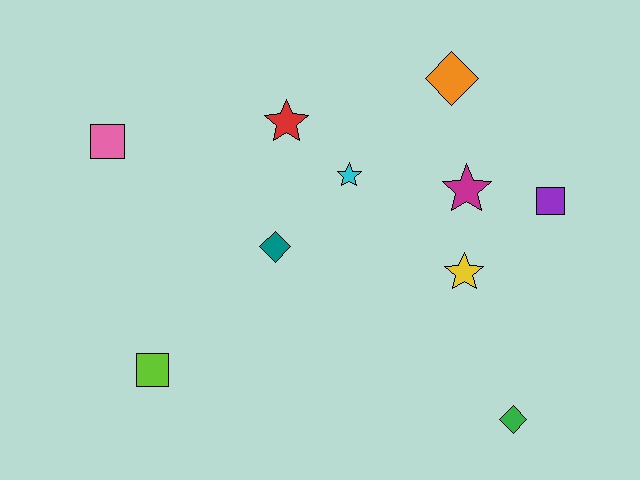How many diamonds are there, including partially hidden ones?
There are 3 diamonds.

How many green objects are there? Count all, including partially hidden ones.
There is 1 green object.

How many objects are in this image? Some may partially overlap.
There are 10 objects.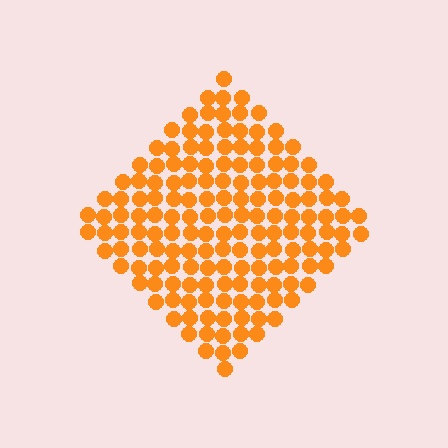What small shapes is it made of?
It is made of small circles.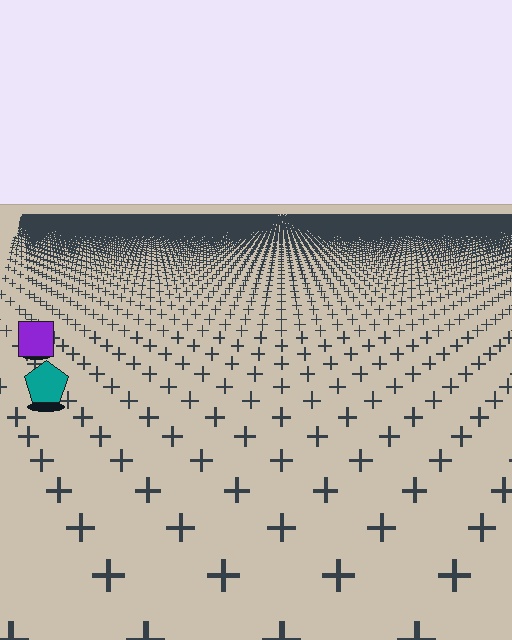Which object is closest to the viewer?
The teal pentagon is closest. The texture marks near it are larger and more spread out.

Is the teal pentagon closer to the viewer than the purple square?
Yes. The teal pentagon is closer — you can tell from the texture gradient: the ground texture is coarser near it.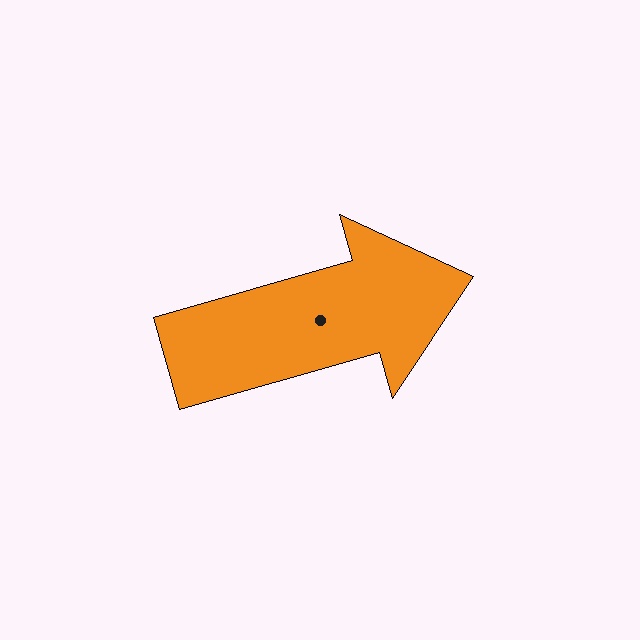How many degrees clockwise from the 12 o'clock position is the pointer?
Approximately 74 degrees.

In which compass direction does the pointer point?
East.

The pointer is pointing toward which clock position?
Roughly 2 o'clock.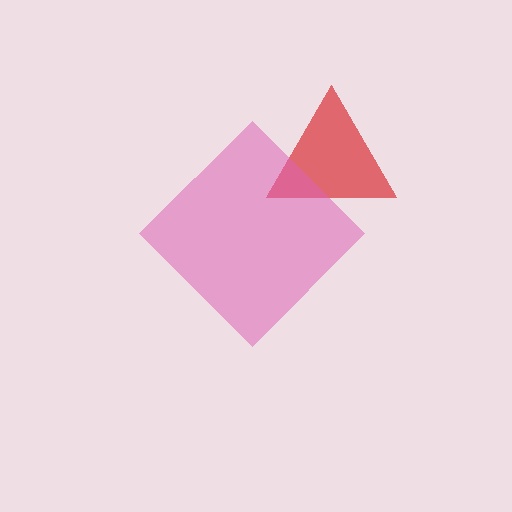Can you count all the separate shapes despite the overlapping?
Yes, there are 2 separate shapes.